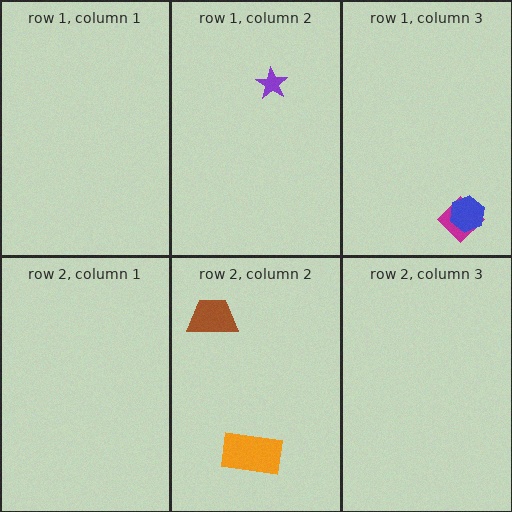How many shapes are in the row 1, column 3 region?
2.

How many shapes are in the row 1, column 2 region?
1.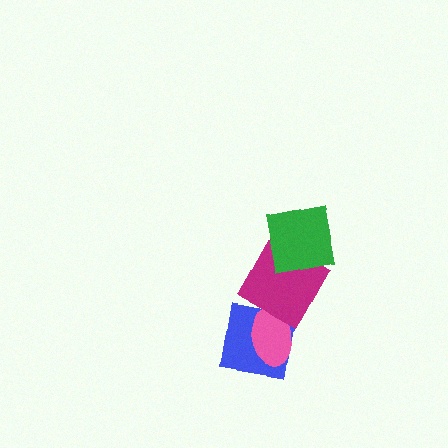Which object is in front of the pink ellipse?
The magenta diamond is in front of the pink ellipse.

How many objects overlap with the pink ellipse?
2 objects overlap with the pink ellipse.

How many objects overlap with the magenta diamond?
3 objects overlap with the magenta diamond.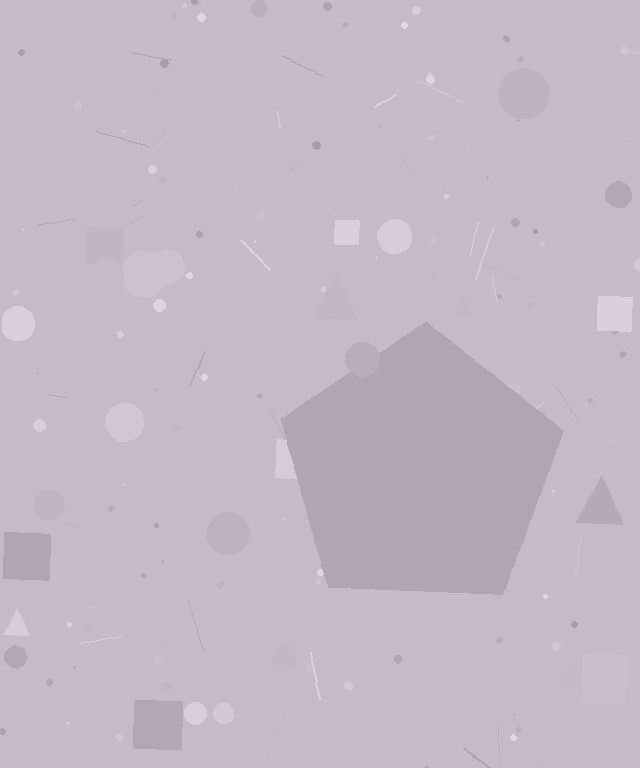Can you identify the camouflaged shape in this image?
The camouflaged shape is a pentagon.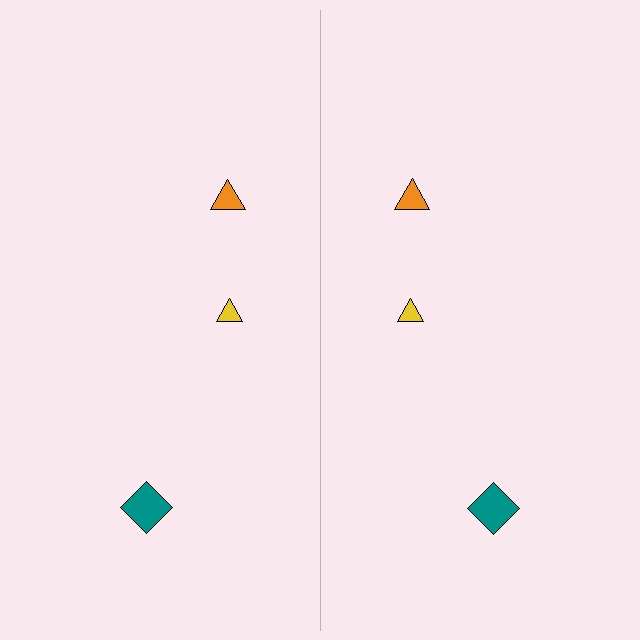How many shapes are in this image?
There are 6 shapes in this image.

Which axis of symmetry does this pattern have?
The pattern has a vertical axis of symmetry running through the center of the image.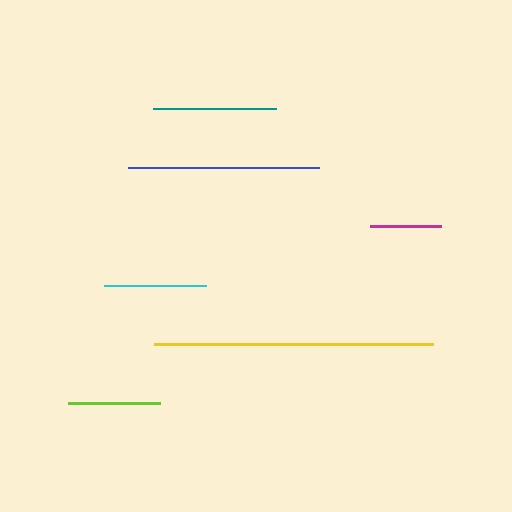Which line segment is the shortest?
The magenta line is the shortest at approximately 71 pixels.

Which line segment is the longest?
The yellow line is the longest at approximately 279 pixels.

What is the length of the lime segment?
The lime segment is approximately 92 pixels long.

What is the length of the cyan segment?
The cyan segment is approximately 101 pixels long.